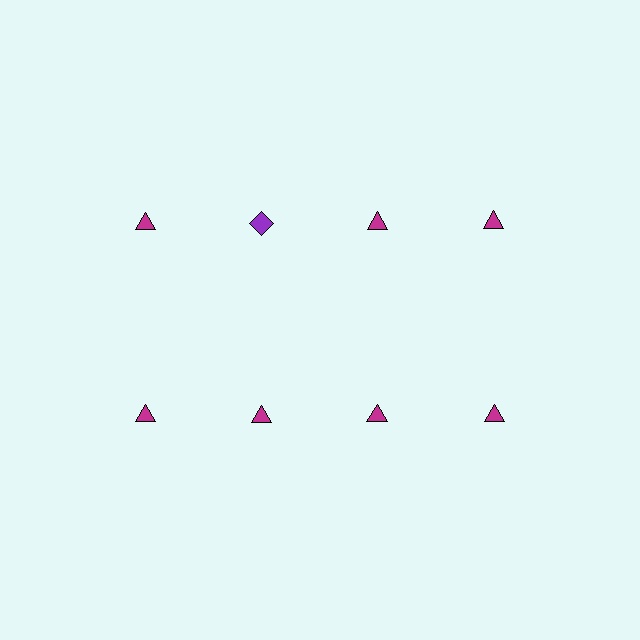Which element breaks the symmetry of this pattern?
The purple diamond in the top row, second from left column breaks the symmetry. All other shapes are magenta triangles.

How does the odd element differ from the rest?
It differs in both color (purple instead of magenta) and shape (diamond instead of triangle).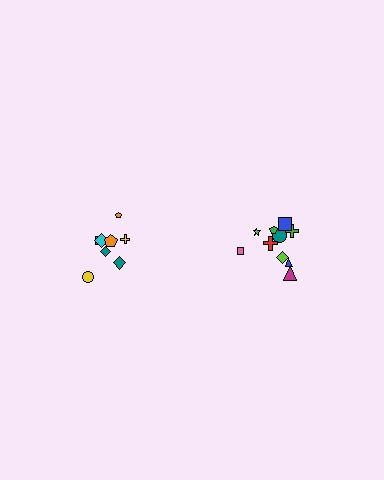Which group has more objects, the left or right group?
The right group.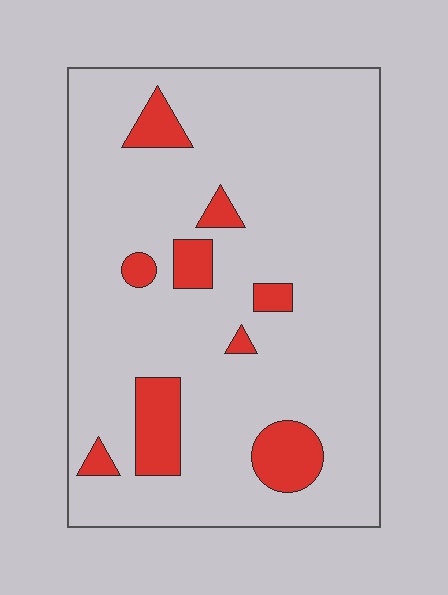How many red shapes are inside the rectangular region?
9.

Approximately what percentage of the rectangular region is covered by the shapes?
Approximately 10%.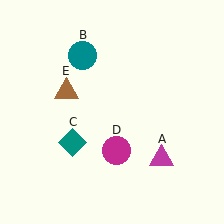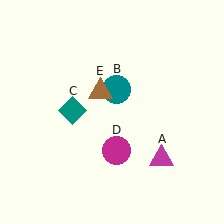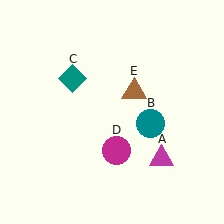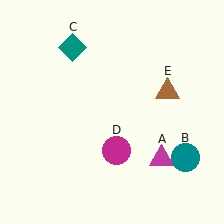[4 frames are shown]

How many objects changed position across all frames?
3 objects changed position: teal circle (object B), teal diamond (object C), brown triangle (object E).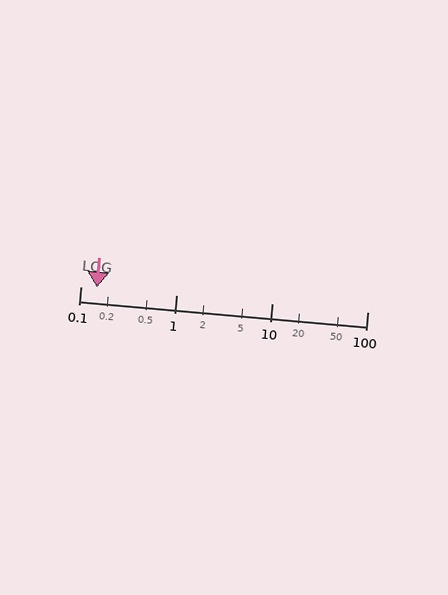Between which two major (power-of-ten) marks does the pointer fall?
The pointer is between 0.1 and 1.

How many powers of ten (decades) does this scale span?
The scale spans 3 decades, from 0.1 to 100.